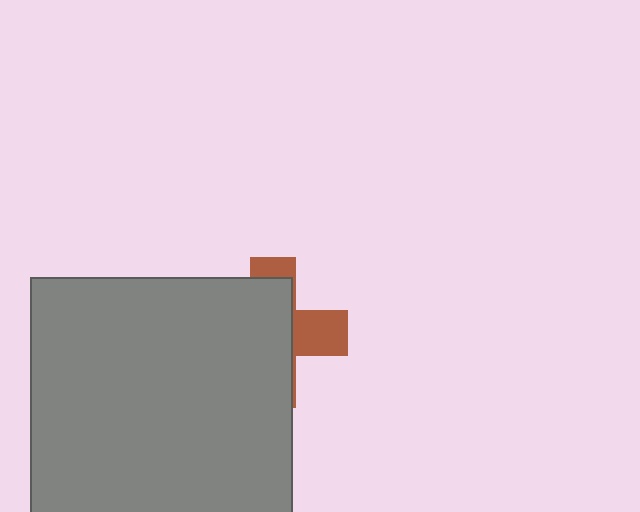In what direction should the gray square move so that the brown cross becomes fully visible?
The gray square should move left. That is the shortest direction to clear the overlap and leave the brown cross fully visible.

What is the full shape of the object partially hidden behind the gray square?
The partially hidden object is a brown cross.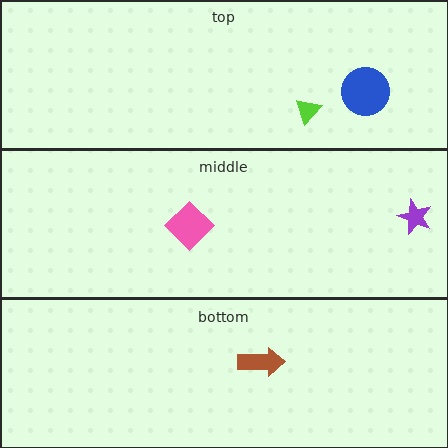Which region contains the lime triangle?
The top region.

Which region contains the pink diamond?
The middle region.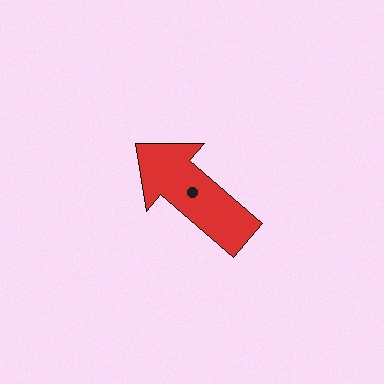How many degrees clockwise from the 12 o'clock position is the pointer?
Approximately 311 degrees.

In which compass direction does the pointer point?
Northwest.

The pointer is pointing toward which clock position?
Roughly 10 o'clock.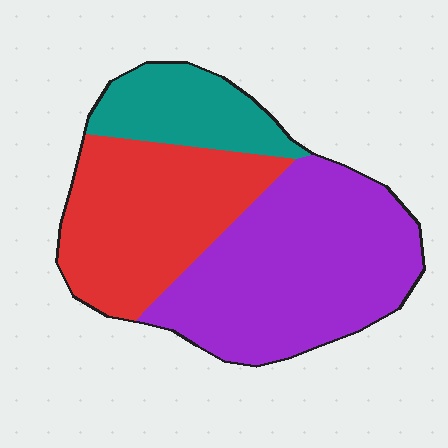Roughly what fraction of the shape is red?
Red takes up about one third (1/3) of the shape.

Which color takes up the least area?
Teal, at roughly 15%.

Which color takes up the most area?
Purple, at roughly 50%.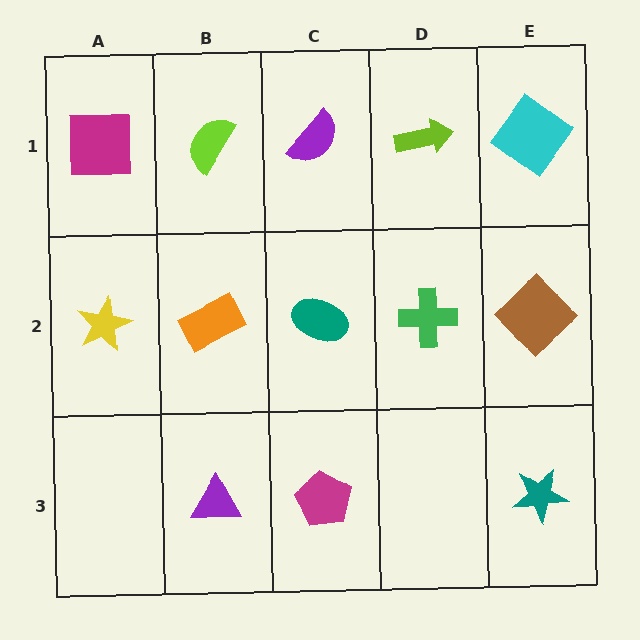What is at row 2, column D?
A green cross.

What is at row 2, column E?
A brown diamond.